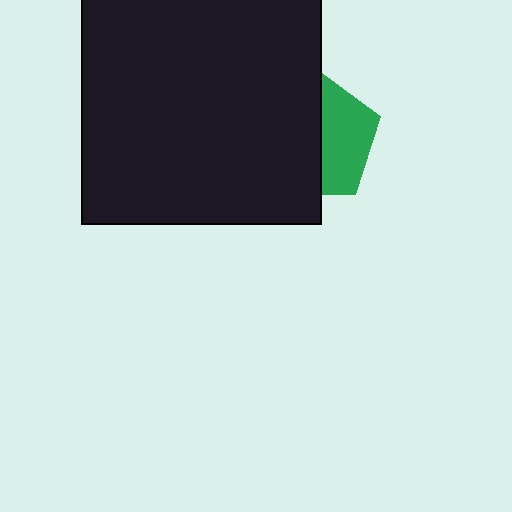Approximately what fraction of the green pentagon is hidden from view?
Roughly 57% of the green pentagon is hidden behind the black square.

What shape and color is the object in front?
The object in front is a black square.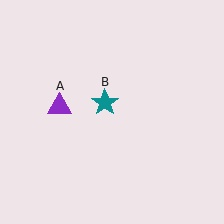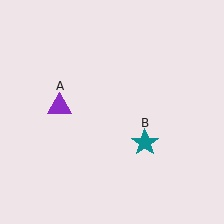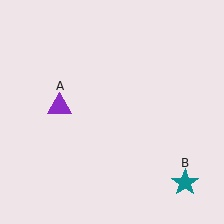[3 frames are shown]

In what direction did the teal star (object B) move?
The teal star (object B) moved down and to the right.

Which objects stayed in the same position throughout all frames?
Purple triangle (object A) remained stationary.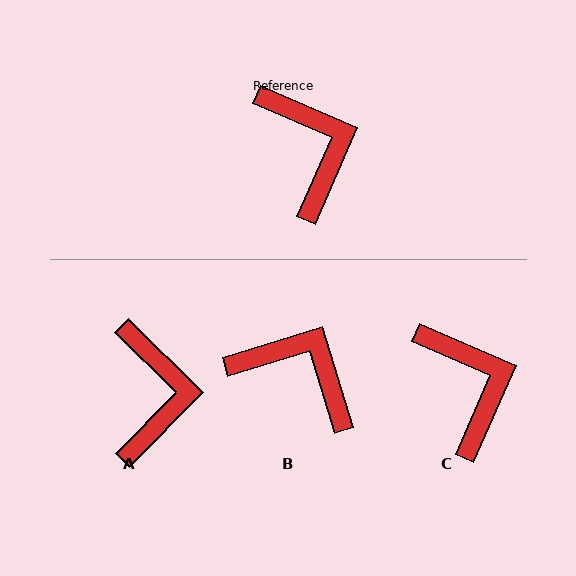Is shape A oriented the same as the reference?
No, it is off by about 21 degrees.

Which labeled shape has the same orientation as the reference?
C.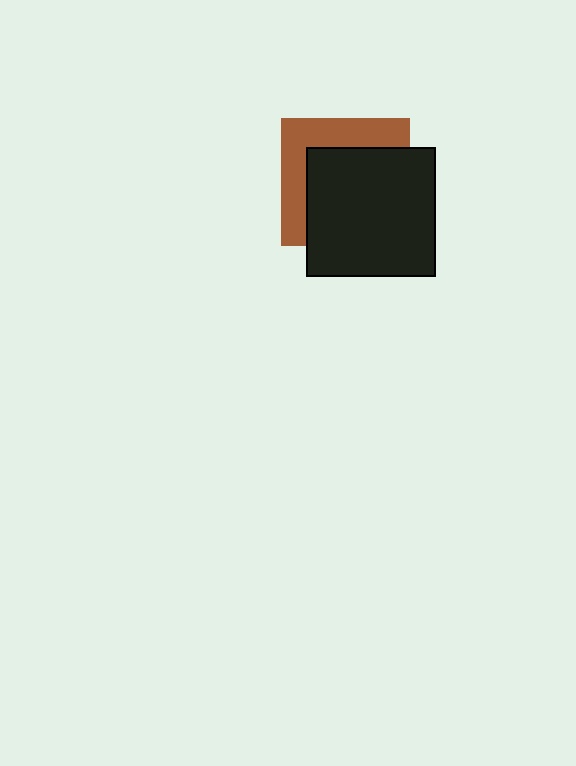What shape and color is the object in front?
The object in front is a black rectangle.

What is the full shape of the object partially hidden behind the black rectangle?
The partially hidden object is a brown square.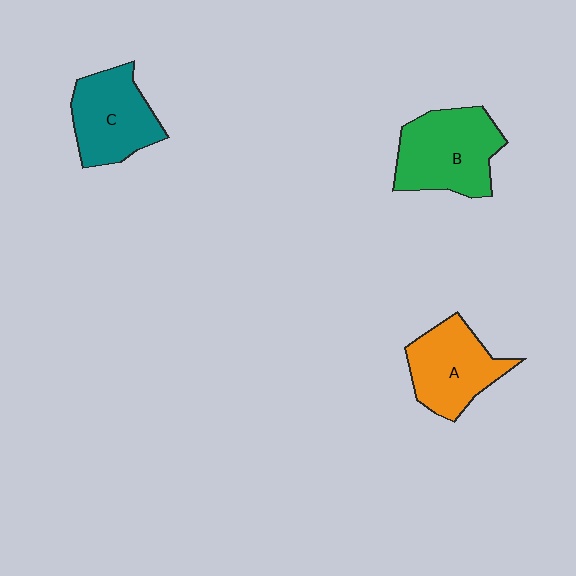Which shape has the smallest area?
Shape A (orange).